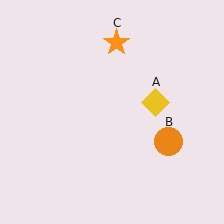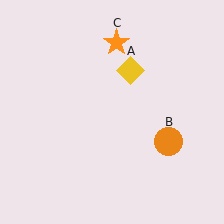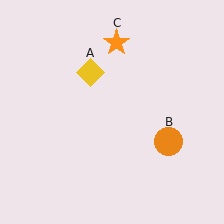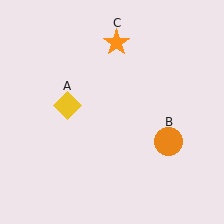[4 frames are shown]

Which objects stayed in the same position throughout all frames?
Orange circle (object B) and orange star (object C) remained stationary.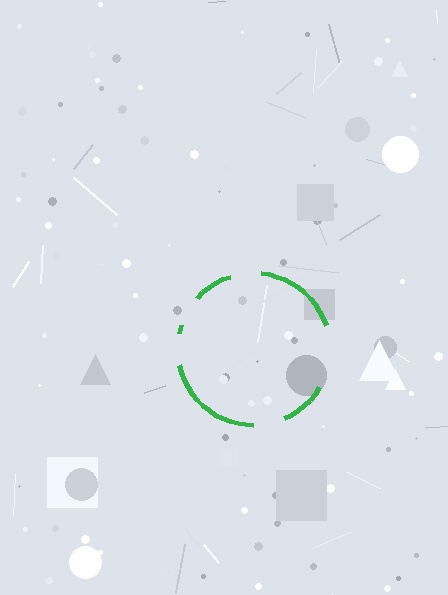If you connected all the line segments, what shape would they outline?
They would outline a circle.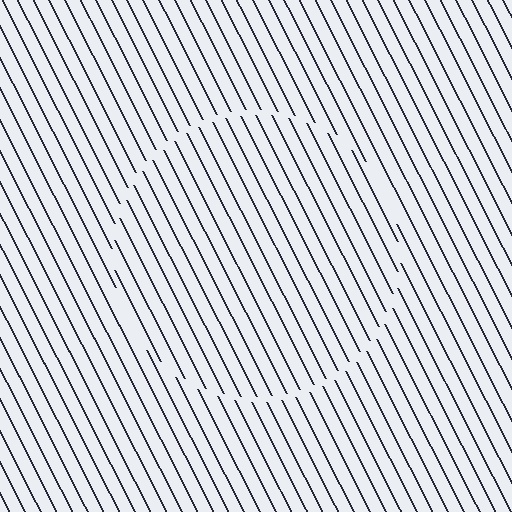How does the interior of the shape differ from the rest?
The interior of the shape contains the same grating, shifted by half a period — the contour is defined by the phase discontinuity where line-ends from the inner and outer gratings abut.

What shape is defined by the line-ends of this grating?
An illusory circle. The interior of the shape contains the same grating, shifted by half a period — the contour is defined by the phase discontinuity where line-ends from the inner and outer gratings abut.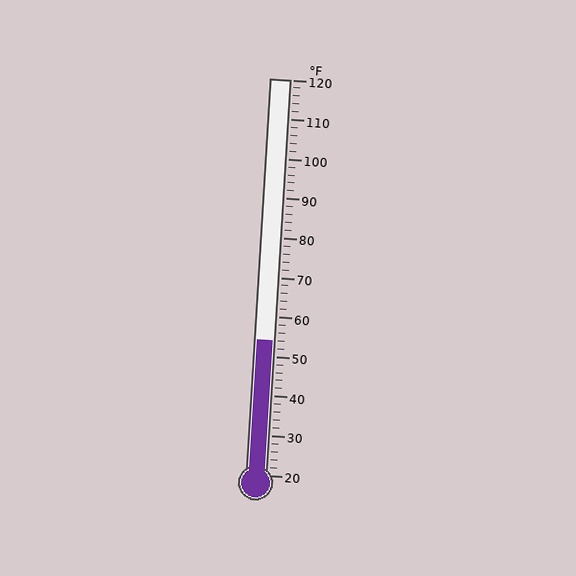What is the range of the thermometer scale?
The thermometer scale ranges from 20°F to 120°F.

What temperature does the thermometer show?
The thermometer shows approximately 54°F.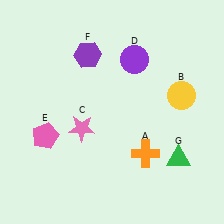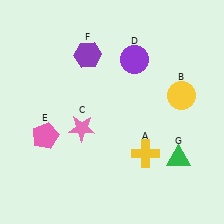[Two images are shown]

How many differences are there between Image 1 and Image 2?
There is 1 difference between the two images.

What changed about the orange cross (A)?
In Image 1, A is orange. In Image 2, it changed to yellow.